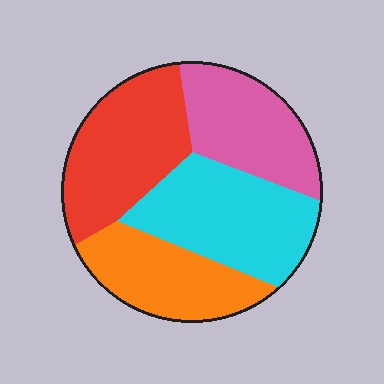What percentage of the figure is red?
Red covers 27% of the figure.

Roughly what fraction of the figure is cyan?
Cyan covers roughly 30% of the figure.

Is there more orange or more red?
Red.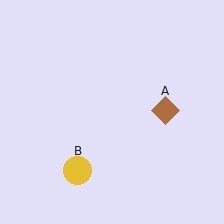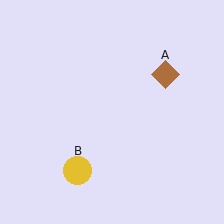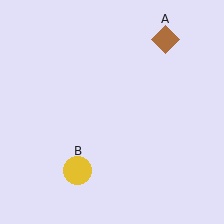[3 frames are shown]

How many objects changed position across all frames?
1 object changed position: brown diamond (object A).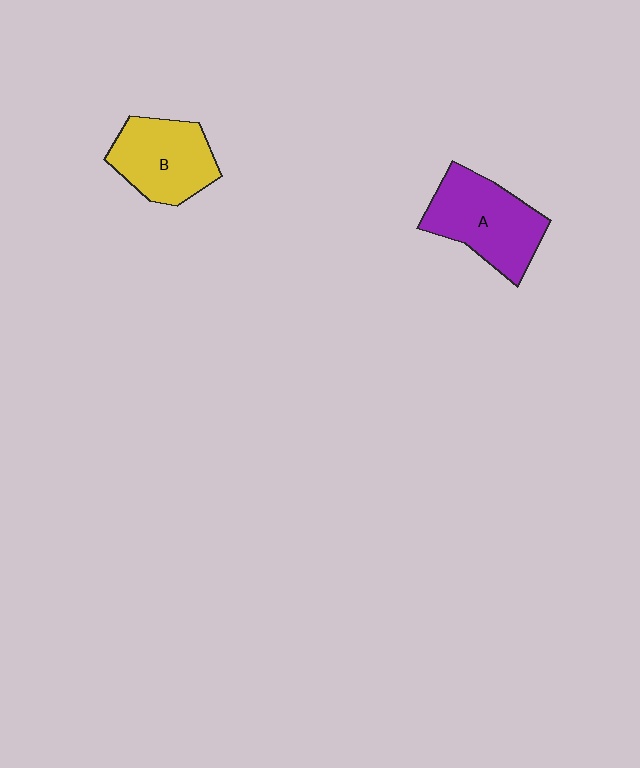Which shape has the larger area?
Shape A (purple).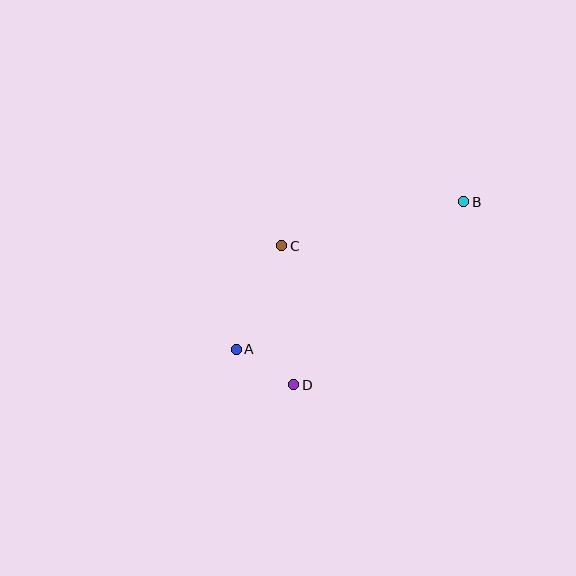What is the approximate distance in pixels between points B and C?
The distance between B and C is approximately 187 pixels.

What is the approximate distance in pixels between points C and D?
The distance between C and D is approximately 139 pixels.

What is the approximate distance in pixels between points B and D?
The distance between B and D is approximately 250 pixels.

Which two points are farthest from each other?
Points A and B are farthest from each other.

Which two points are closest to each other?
Points A and D are closest to each other.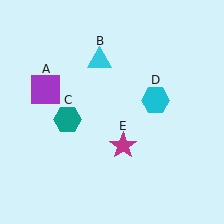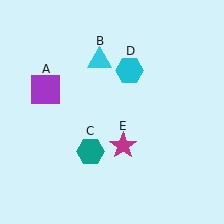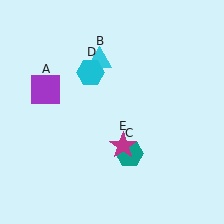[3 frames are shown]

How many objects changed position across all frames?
2 objects changed position: teal hexagon (object C), cyan hexagon (object D).